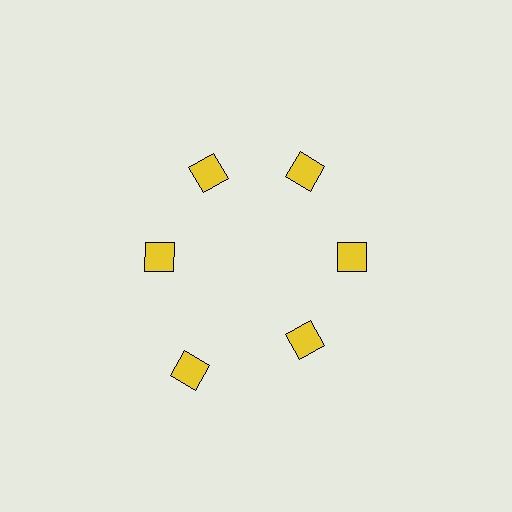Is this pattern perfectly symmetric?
No. The 6 yellow diamonds are arranged in a ring, but one element near the 7 o'clock position is pushed outward from the center, breaking the 6-fold rotational symmetry.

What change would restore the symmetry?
The symmetry would be restored by moving it inward, back onto the ring so that all 6 diamonds sit at equal angles and equal distance from the center.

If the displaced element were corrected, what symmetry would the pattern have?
It would have 6-fold rotational symmetry — the pattern would map onto itself every 60 degrees.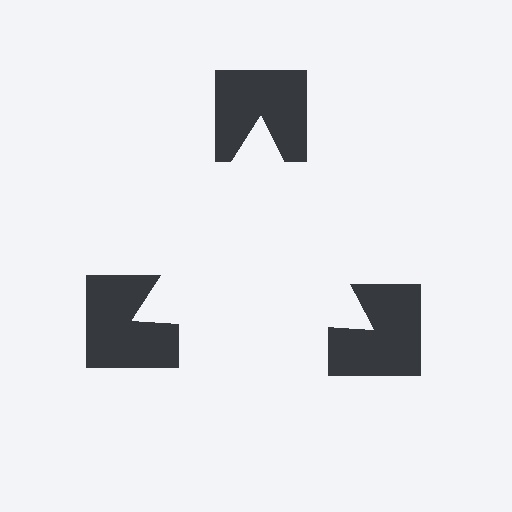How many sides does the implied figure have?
3 sides.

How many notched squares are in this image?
There are 3 — one at each vertex of the illusory triangle.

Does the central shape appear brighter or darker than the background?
It typically appears slightly brighter than the background, even though no actual brightness change is drawn.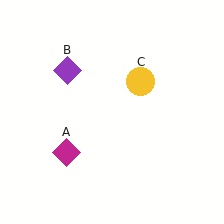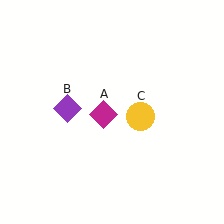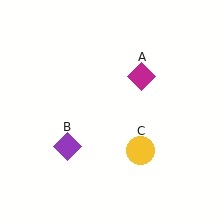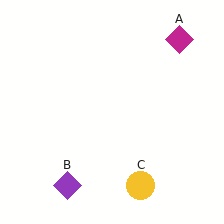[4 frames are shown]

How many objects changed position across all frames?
3 objects changed position: magenta diamond (object A), purple diamond (object B), yellow circle (object C).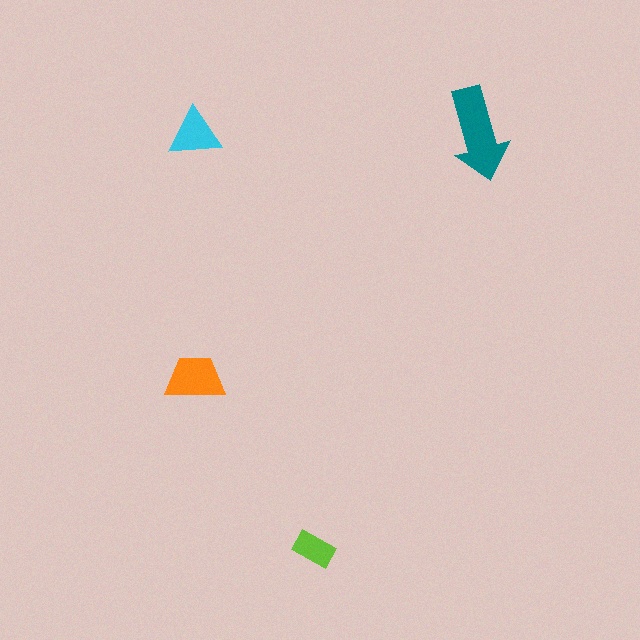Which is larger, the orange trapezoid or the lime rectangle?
The orange trapezoid.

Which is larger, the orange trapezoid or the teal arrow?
The teal arrow.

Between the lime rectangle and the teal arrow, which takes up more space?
The teal arrow.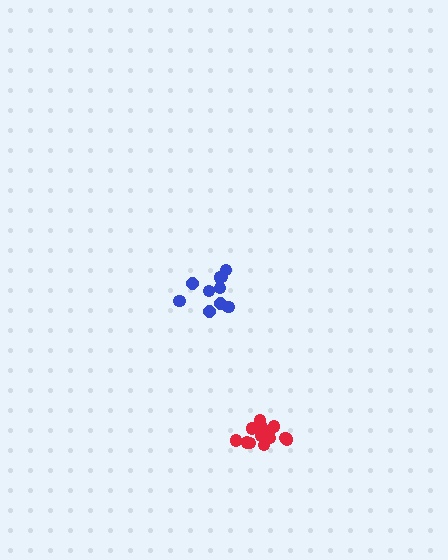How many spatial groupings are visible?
There are 2 spatial groupings.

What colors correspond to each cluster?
The clusters are colored: red, blue.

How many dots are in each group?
Group 1: 14 dots, Group 2: 10 dots (24 total).